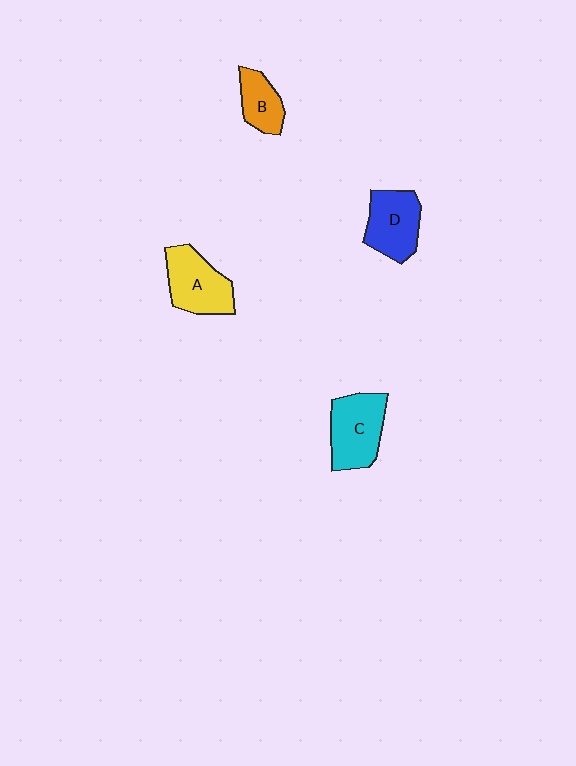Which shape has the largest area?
Shape C (cyan).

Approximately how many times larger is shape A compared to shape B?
Approximately 1.6 times.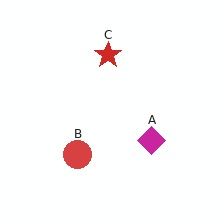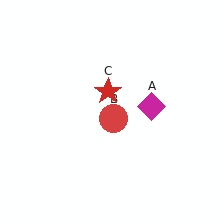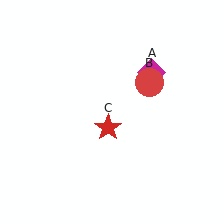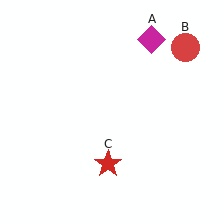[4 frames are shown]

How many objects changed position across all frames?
3 objects changed position: magenta diamond (object A), red circle (object B), red star (object C).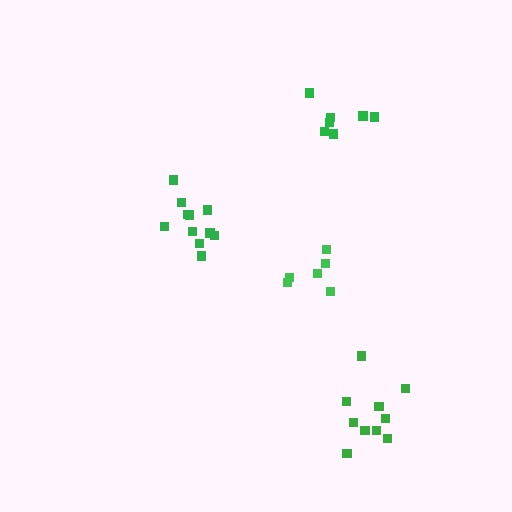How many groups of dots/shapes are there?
There are 4 groups.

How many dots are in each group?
Group 1: 10 dots, Group 2: 7 dots, Group 3: 6 dots, Group 4: 11 dots (34 total).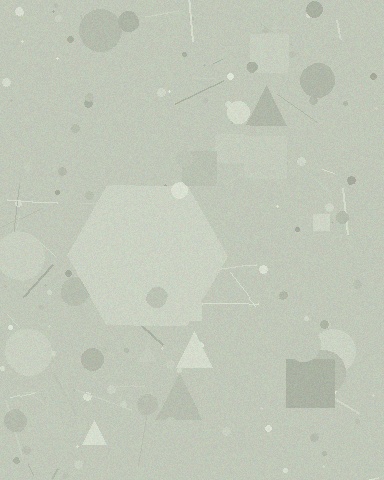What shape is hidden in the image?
A hexagon is hidden in the image.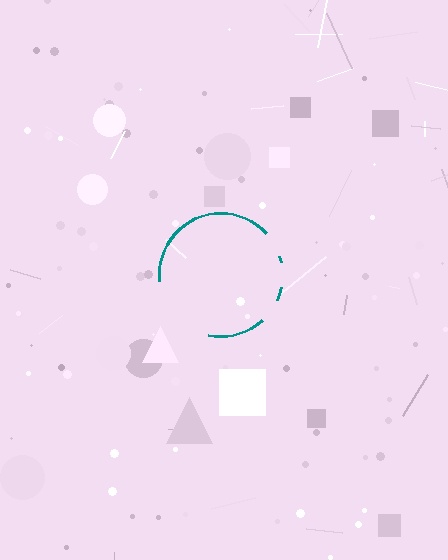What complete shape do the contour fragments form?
The contour fragments form a circle.